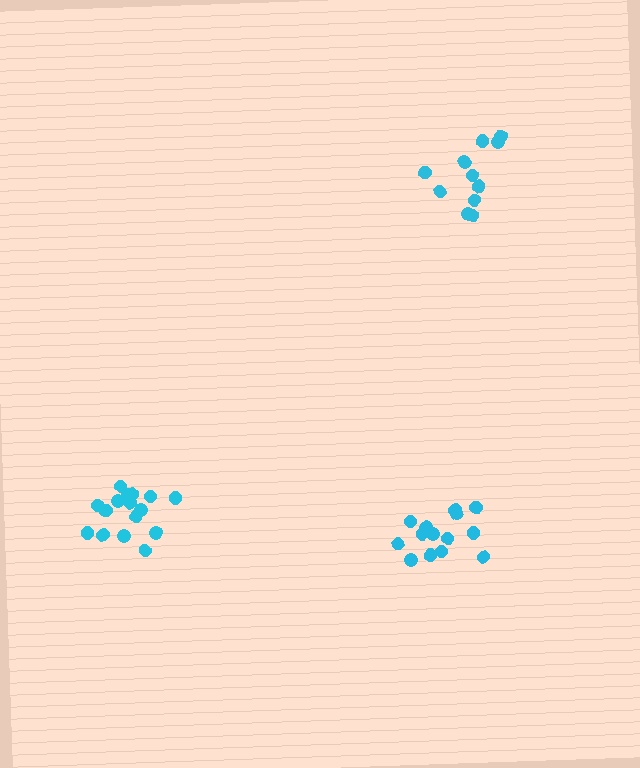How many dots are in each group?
Group 1: 14 dots, Group 2: 11 dots, Group 3: 16 dots (41 total).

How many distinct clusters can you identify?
There are 3 distinct clusters.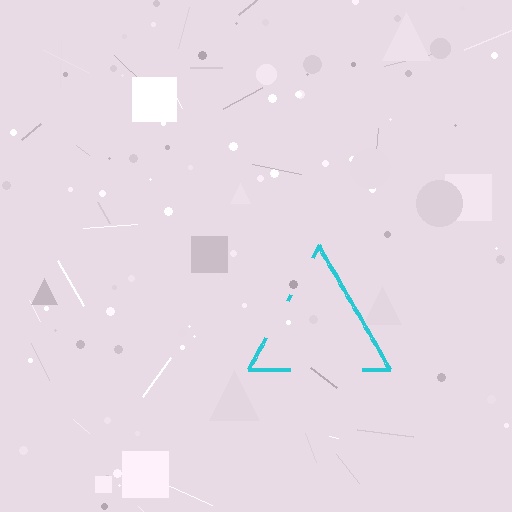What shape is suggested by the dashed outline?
The dashed outline suggests a triangle.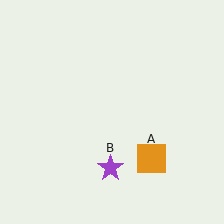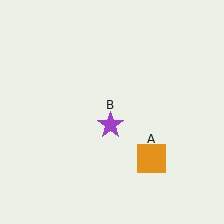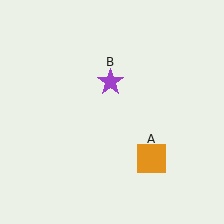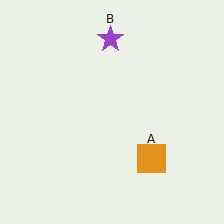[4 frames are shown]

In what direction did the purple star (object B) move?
The purple star (object B) moved up.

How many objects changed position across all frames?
1 object changed position: purple star (object B).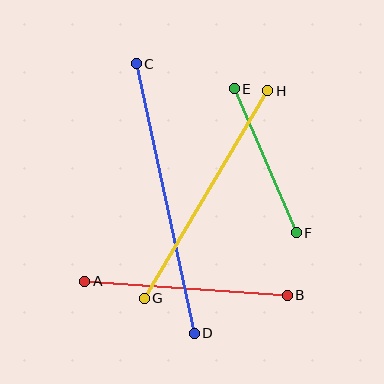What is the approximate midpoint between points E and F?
The midpoint is at approximately (265, 161) pixels.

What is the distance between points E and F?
The distance is approximately 157 pixels.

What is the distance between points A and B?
The distance is approximately 203 pixels.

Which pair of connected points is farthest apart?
Points C and D are farthest apart.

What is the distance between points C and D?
The distance is approximately 276 pixels.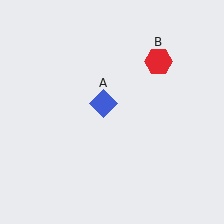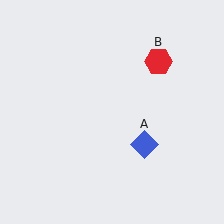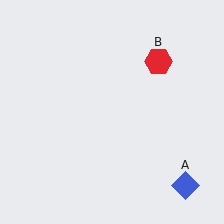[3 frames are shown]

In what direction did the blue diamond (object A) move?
The blue diamond (object A) moved down and to the right.